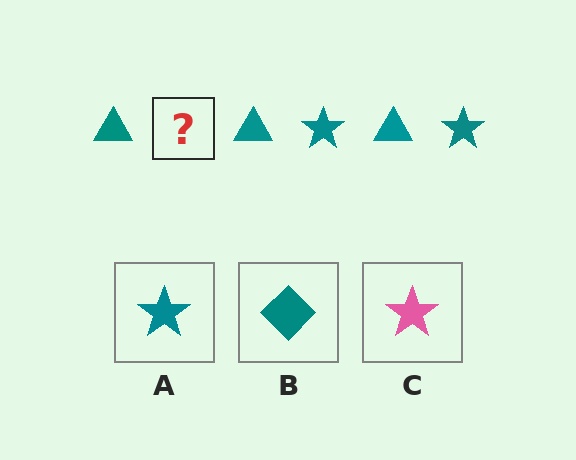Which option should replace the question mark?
Option A.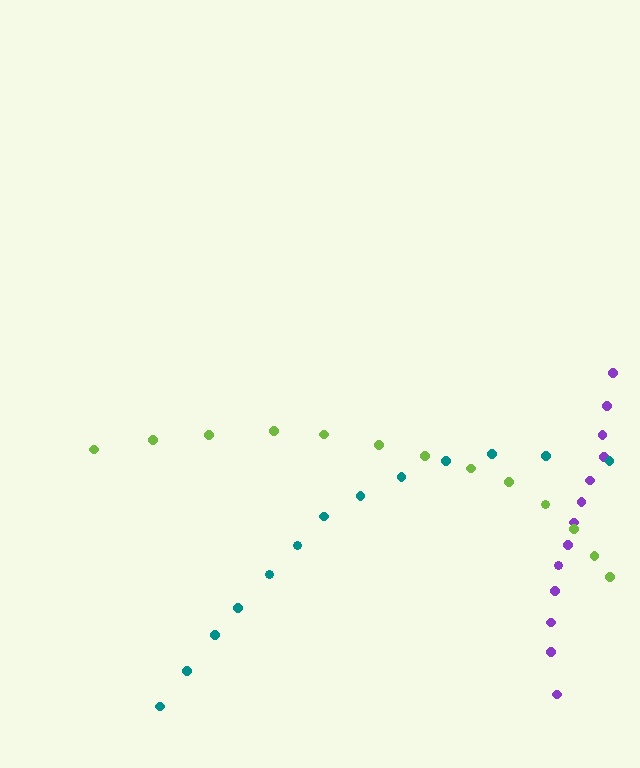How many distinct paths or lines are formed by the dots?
There are 3 distinct paths.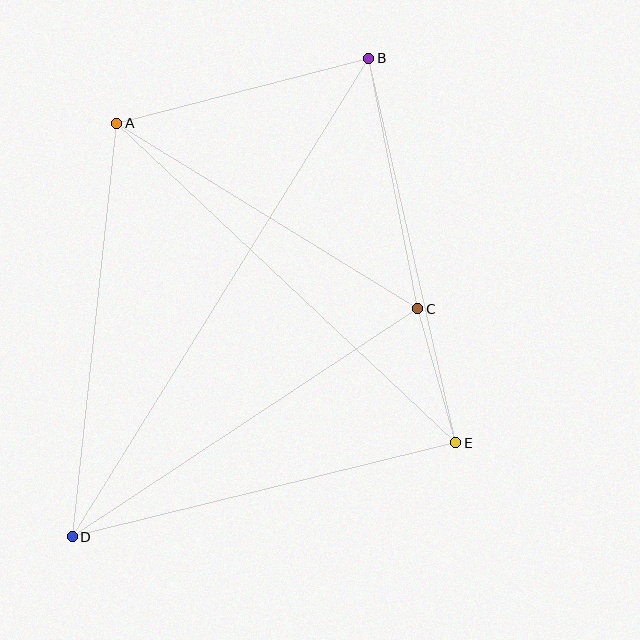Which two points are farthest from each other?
Points B and D are farthest from each other.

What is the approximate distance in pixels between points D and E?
The distance between D and E is approximately 395 pixels.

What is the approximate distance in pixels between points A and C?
The distance between A and C is approximately 354 pixels.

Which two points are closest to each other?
Points C and E are closest to each other.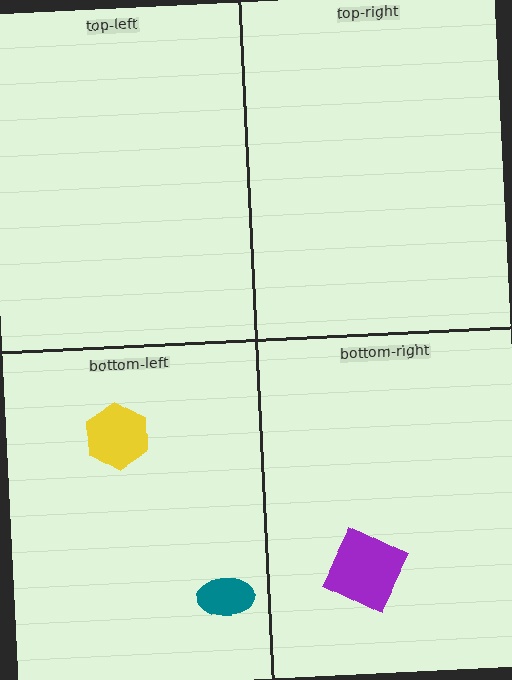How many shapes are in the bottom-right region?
1.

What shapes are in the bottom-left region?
The teal ellipse, the yellow hexagon.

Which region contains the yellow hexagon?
The bottom-left region.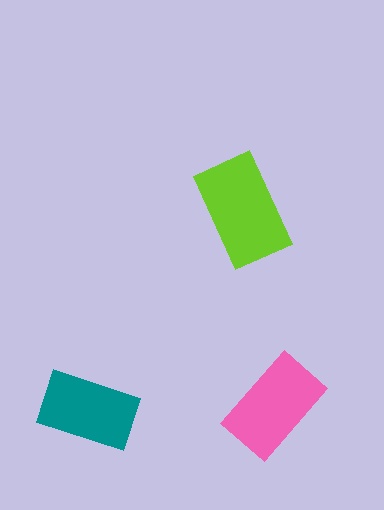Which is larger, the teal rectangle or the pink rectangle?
The pink one.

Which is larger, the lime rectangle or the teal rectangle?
The lime one.